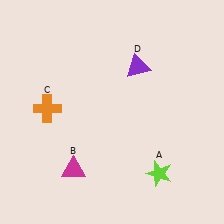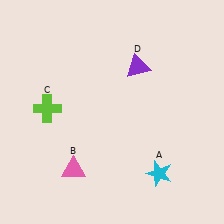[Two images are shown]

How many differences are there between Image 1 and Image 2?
There are 3 differences between the two images.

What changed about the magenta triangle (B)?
In Image 1, B is magenta. In Image 2, it changed to pink.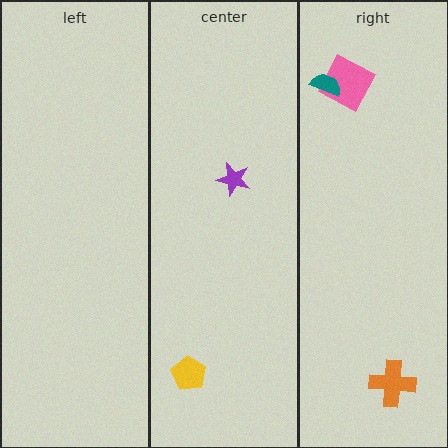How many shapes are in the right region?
3.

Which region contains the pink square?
The right region.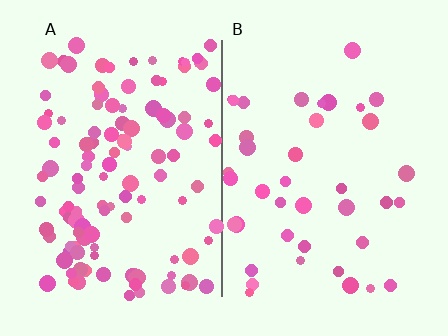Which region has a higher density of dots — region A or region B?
A (the left).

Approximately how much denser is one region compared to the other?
Approximately 2.9× — region A over region B.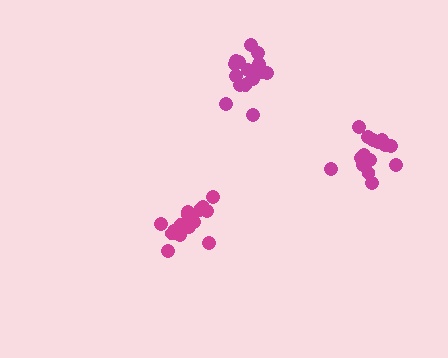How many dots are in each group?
Group 1: 15 dots, Group 2: 17 dots, Group 3: 17 dots (49 total).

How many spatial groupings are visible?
There are 3 spatial groupings.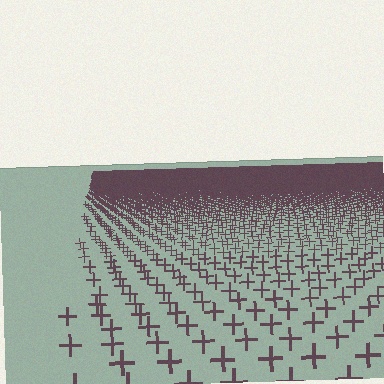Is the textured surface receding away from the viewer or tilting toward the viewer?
The surface is receding away from the viewer. Texture elements get smaller and denser toward the top.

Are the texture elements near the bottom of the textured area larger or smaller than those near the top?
Larger. Near the bottom, elements are closer to the viewer and appear at a bigger on-screen size.